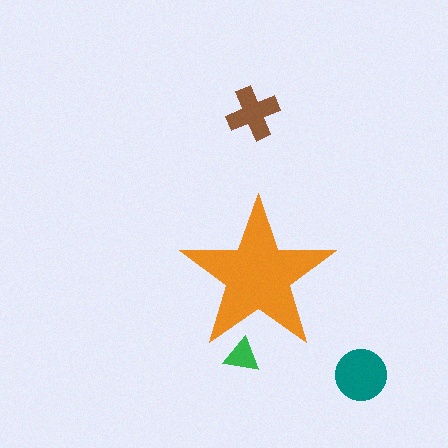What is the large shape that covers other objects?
An orange star.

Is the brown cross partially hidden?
No, the brown cross is fully visible.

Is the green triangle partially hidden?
Yes, the green triangle is partially hidden behind the orange star.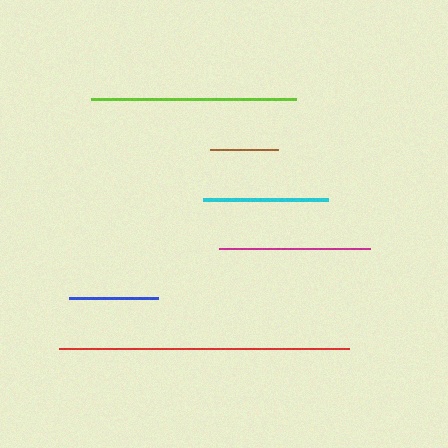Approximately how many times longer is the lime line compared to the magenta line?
The lime line is approximately 1.4 times the length of the magenta line.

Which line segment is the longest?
The red line is the longest at approximately 290 pixels.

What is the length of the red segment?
The red segment is approximately 290 pixels long.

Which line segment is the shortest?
The brown line is the shortest at approximately 67 pixels.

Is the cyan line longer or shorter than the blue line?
The cyan line is longer than the blue line.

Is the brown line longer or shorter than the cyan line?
The cyan line is longer than the brown line.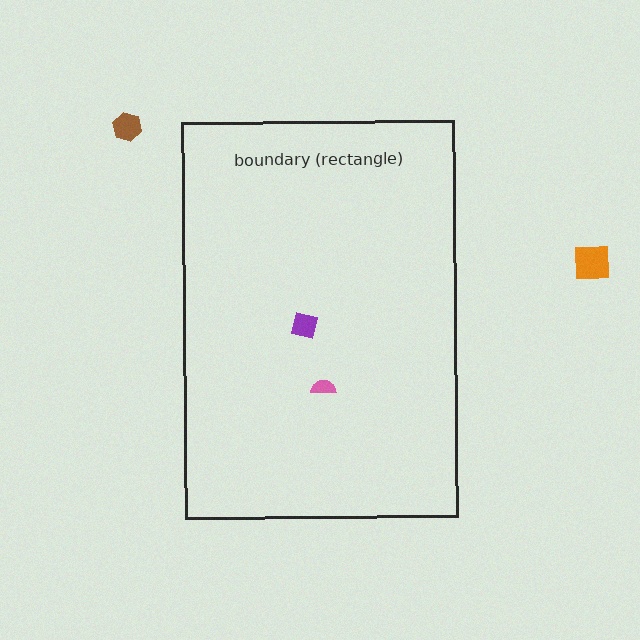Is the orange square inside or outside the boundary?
Outside.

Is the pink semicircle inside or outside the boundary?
Inside.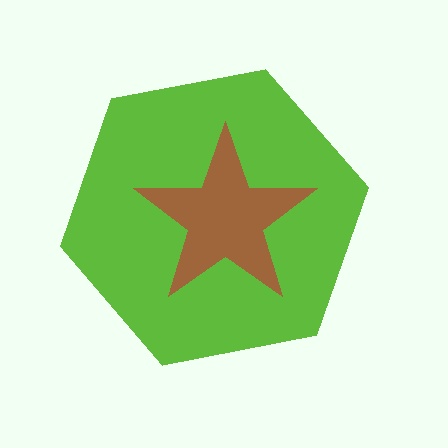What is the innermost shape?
The brown star.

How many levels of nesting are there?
2.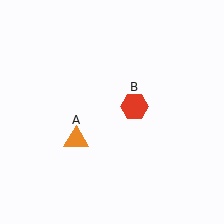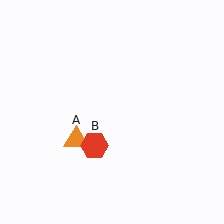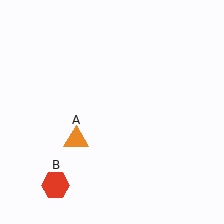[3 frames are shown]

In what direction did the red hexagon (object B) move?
The red hexagon (object B) moved down and to the left.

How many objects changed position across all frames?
1 object changed position: red hexagon (object B).